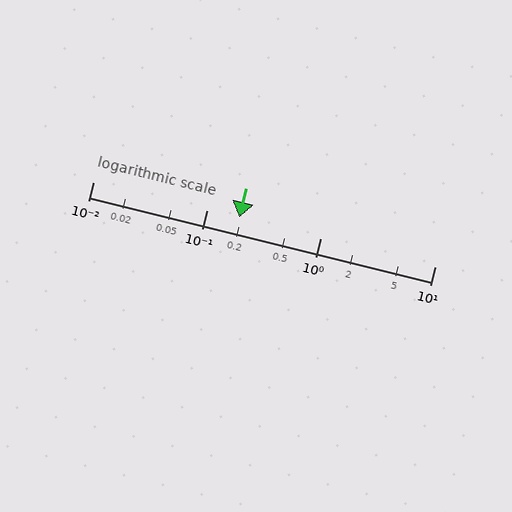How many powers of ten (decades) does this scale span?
The scale spans 3 decades, from 0.01 to 10.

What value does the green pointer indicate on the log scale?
The pointer indicates approximately 0.19.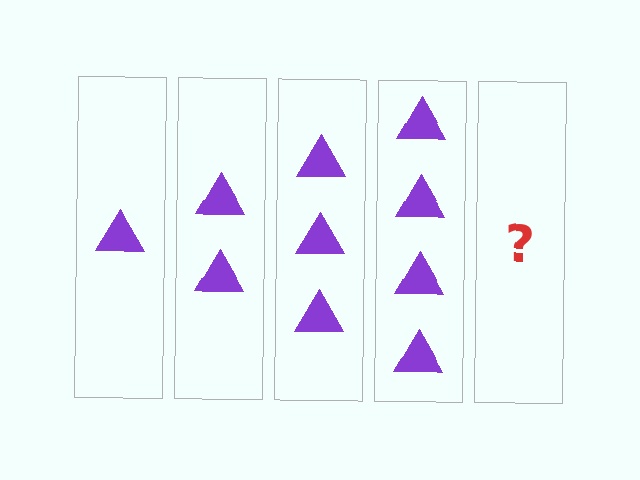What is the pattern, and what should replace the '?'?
The pattern is that each step adds one more triangle. The '?' should be 5 triangles.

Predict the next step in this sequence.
The next step is 5 triangles.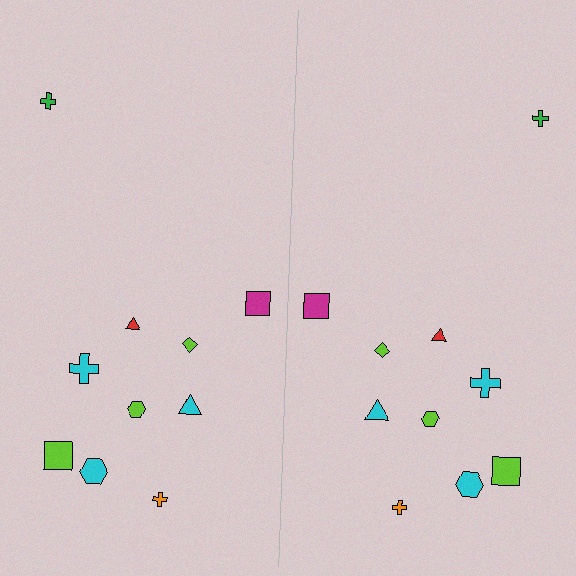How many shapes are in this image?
There are 20 shapes in this image.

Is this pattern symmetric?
Yes, this pattern has bilateral (reflection) symmetry.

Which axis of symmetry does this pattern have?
The pattern has a vertical axis of symmetry running through the center of the image.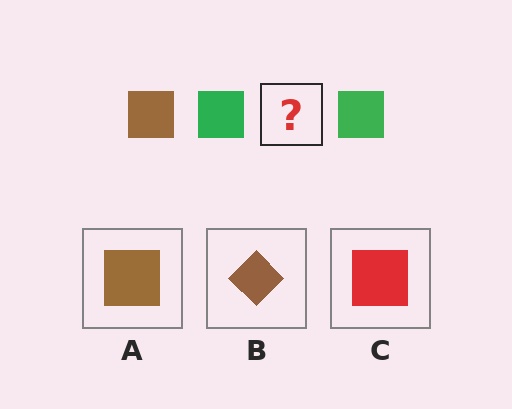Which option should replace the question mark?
Option A.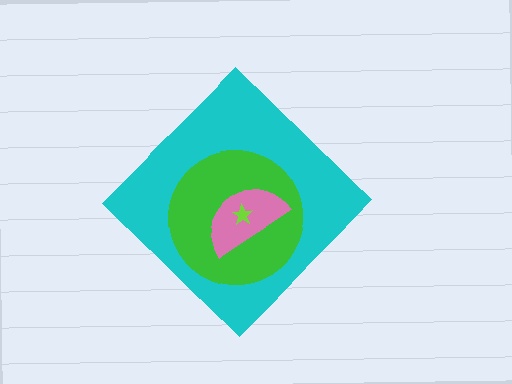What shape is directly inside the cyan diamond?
The green circle.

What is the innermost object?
The lime star.